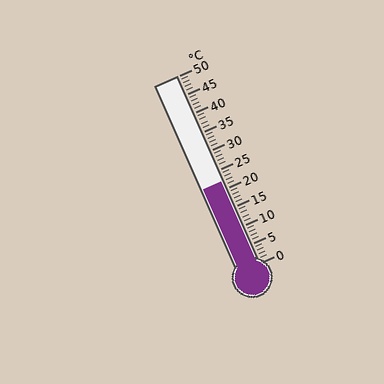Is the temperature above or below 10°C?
The temperature is above 10°C.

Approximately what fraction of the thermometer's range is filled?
The thermometer is filled to approximately 45% of its range.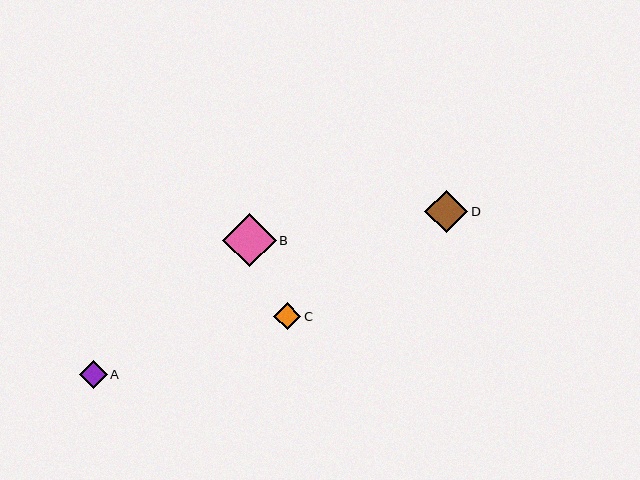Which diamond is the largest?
Diamond B is the largest with a size of approximately 53 pixels.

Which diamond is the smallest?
Diamond C is the smallest with a size of approximately 27 pixels.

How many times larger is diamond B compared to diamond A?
Diamond B is approximately 1.9 times the size of diamond A.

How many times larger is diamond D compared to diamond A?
Diamond D is approximately 1.5 times the size of diamond A.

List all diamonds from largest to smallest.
From largest to smallest: B, D, A, C.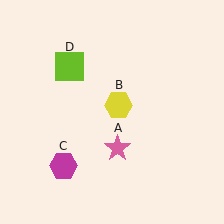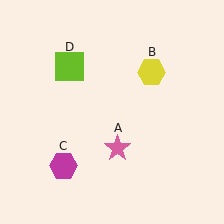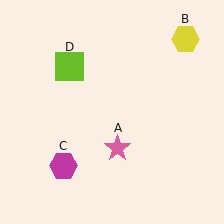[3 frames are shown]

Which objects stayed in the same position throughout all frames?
Pink star (object A) and magenta hexagon (object C) and lime square (object D) remained stationary.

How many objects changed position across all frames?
1 object changed position: yellow hexagon (object B).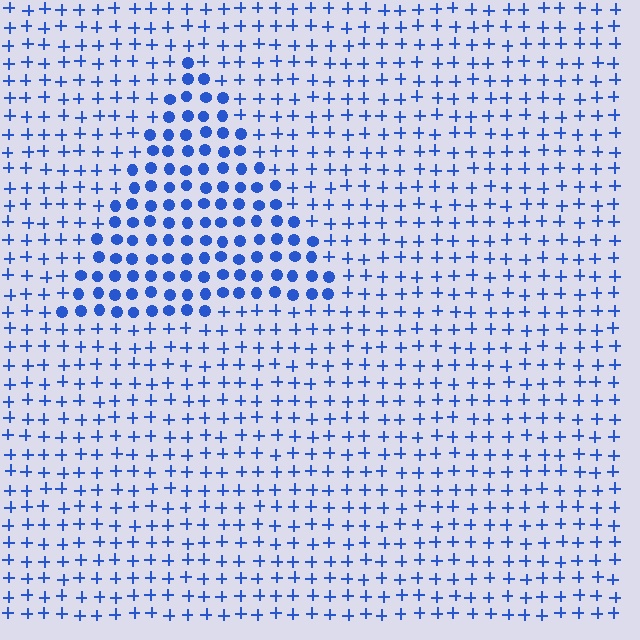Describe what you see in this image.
The image is filled with small blue elements arranged in a uniform grid. A triangle-shaped region contains circles, while the surrounding area contains plus signs. The boundary is defined purely by the change in element shape.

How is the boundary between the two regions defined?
The boundary is defined by a change in element shape: circles inside vs. plus signs outside. All elements share the same color and spacing.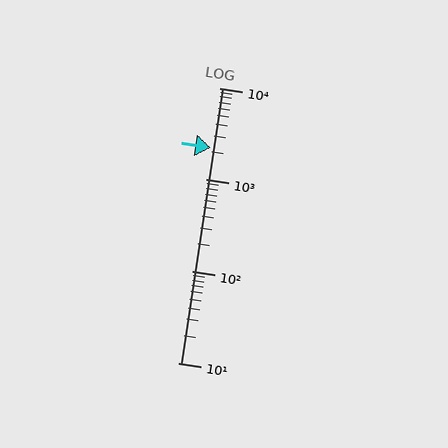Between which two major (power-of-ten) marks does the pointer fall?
The pointer is between 1000 and 10000.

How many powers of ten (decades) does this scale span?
The scale spans 3 decades, from 10 to 10000.